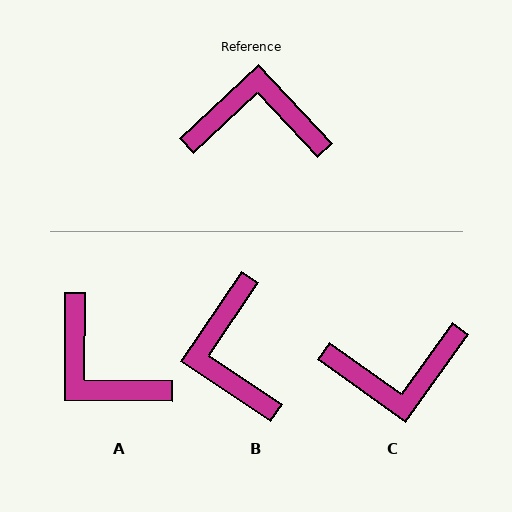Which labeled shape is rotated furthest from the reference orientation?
C, about 169 degrees away.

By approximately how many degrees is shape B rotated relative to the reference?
Approximately 103 degrees counter-clockwise.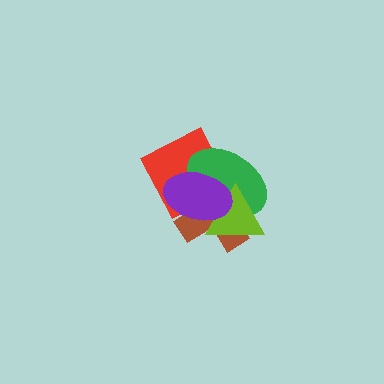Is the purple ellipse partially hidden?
No, no other shape covers it.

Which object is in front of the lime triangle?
The purple ellipse is in front of the lime triangle.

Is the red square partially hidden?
Yes, it is partially covered by another shape.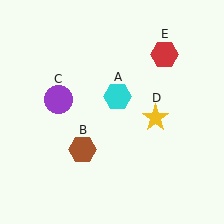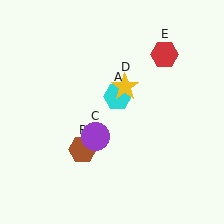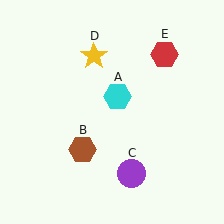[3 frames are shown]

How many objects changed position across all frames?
2 objects changed position: purple circle (object C), yellow star (object D).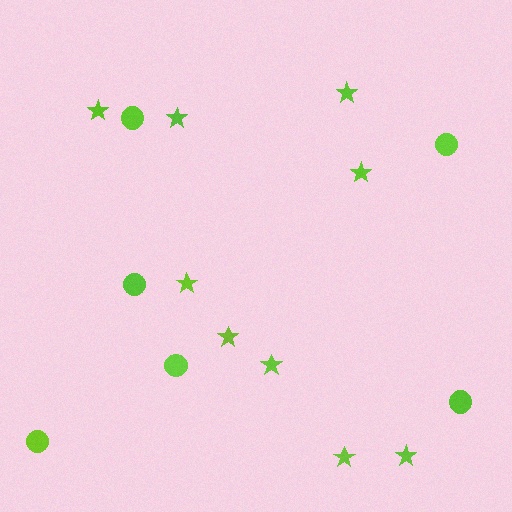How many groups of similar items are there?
There are 2 groups: one group of stars (9) and one group of circles (6).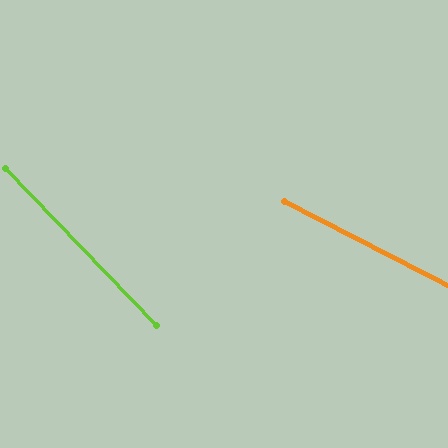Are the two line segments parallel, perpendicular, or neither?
Neither parallel nor perpendicular — they differ by about 19°.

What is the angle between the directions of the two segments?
Approximately 19 degrees.